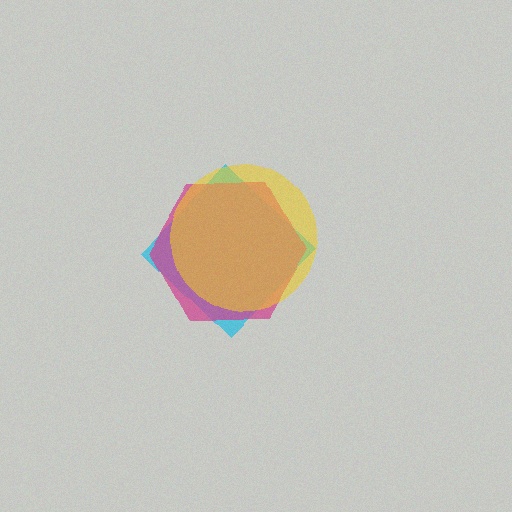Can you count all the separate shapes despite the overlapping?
Yes, there are 3 separate shapes.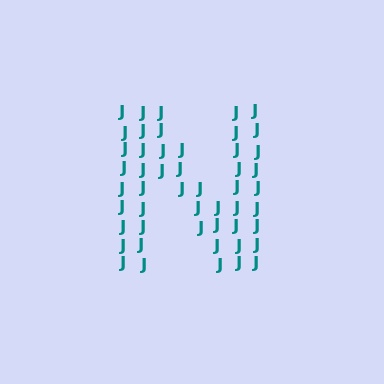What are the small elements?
The small elements are letter J's.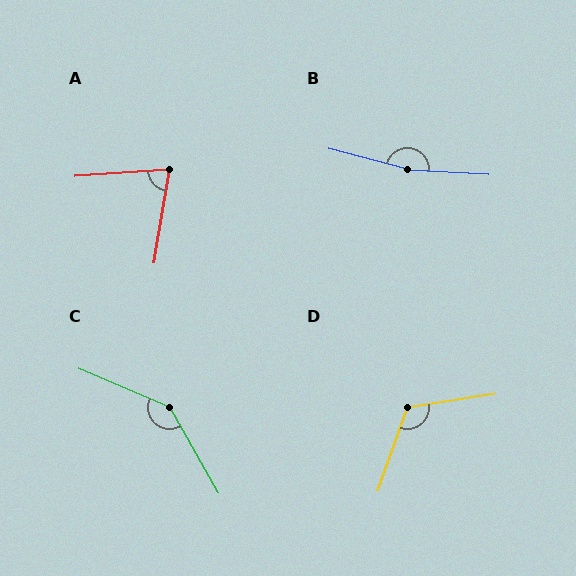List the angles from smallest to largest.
A (77°), D (118°), C (143°), B (168°).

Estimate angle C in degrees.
Approximately 143 degrees.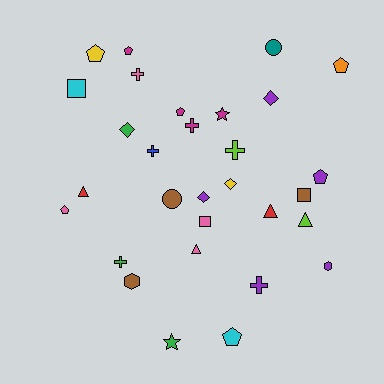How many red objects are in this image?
There are 2 red objects.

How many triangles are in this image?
There are 4 triangles.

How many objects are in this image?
There are 30 objects.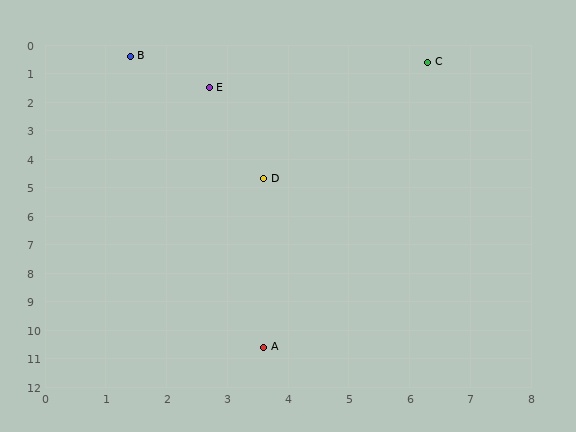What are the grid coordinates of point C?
Point C is at approximately (6.3, 0.6).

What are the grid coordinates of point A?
Point A is at approximately (3.6, 10.6).